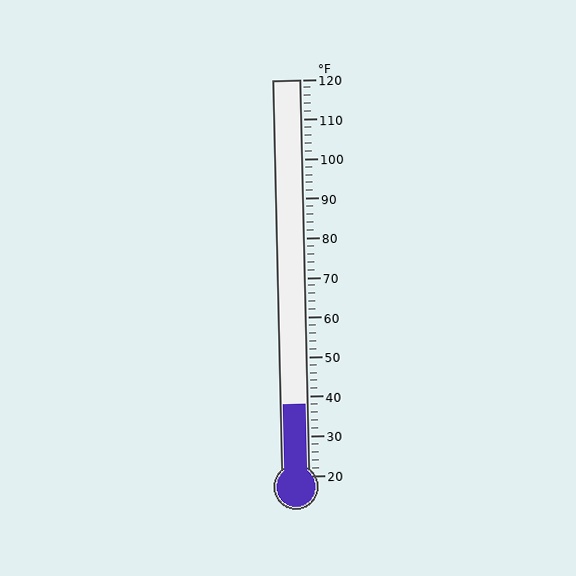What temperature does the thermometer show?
The thermometer shows approximately 38°F.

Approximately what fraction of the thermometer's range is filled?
The thermometer is filled to approximately 20% of its range.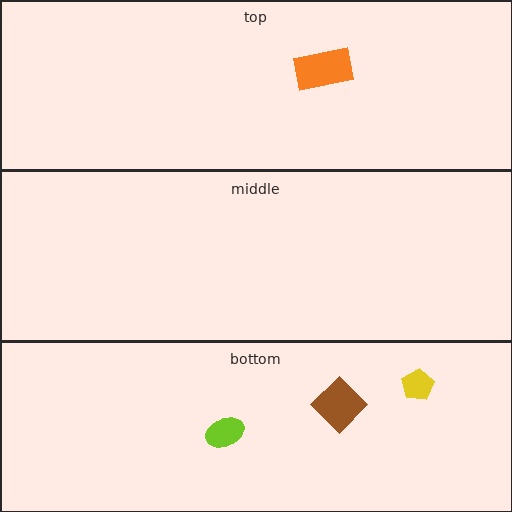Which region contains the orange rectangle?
The top region.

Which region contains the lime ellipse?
The bottom region.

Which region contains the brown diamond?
The bottom region.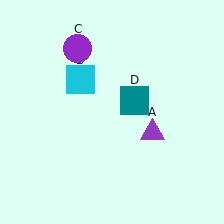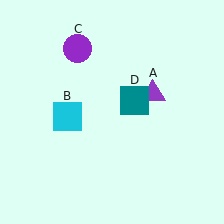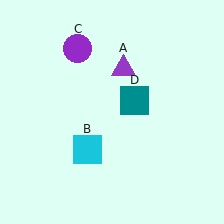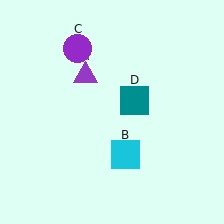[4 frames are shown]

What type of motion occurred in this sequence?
The purple triangle (object A), cyan square (object B) rotated counterclockwise around the center of the scene.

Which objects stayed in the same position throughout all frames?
Purple circle (object C) and teal square (object D) remained stationary.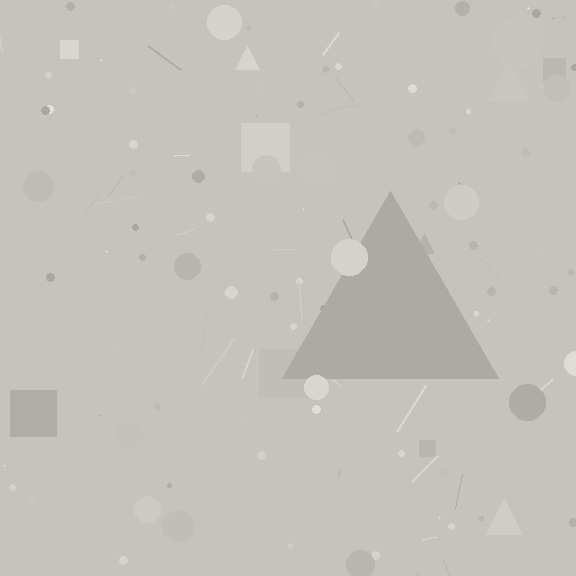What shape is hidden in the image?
A triangle is hidden in the image.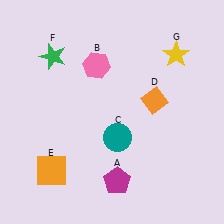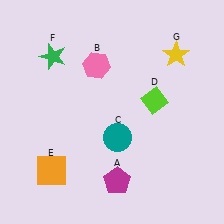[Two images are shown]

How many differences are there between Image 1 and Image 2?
There is 1 difference between the two images.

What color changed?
The diamond (D) changed from orange in Image 1 to lime in Image 2.